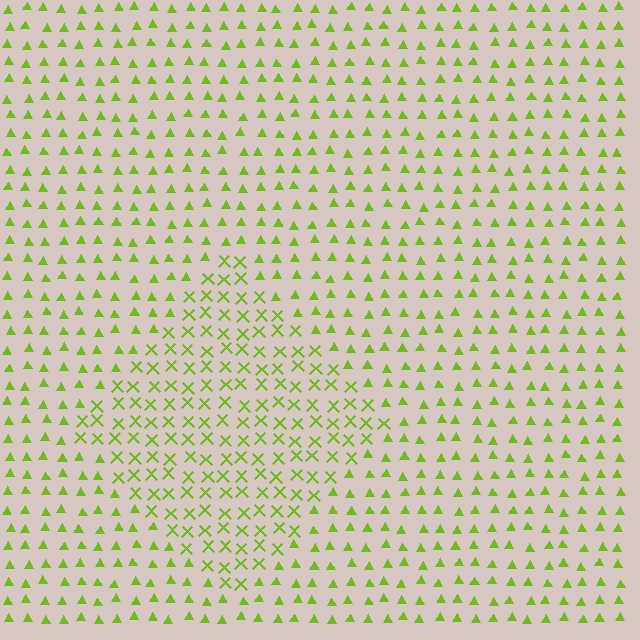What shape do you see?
I see a diamond.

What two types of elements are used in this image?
The image uses X marks inside the diamond region and triangles outside it.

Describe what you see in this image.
The image is filled with small lime elements arranged in a uniform grid. A diamond-shaped region contains X marks, while the surrounding area contains triangles. The boundary is defined purely by the change in element shape.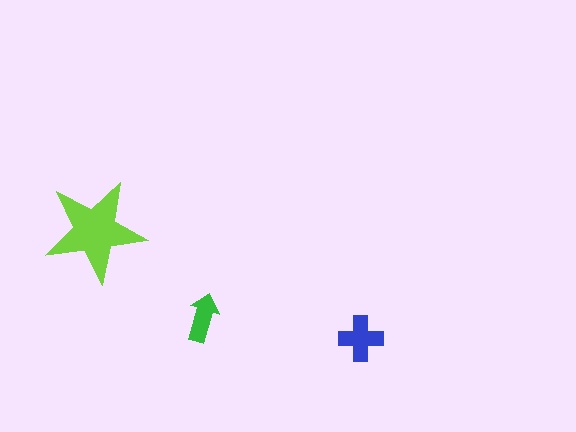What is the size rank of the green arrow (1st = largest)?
3rd.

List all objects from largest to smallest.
The lime star, the blue cross, the green arrow.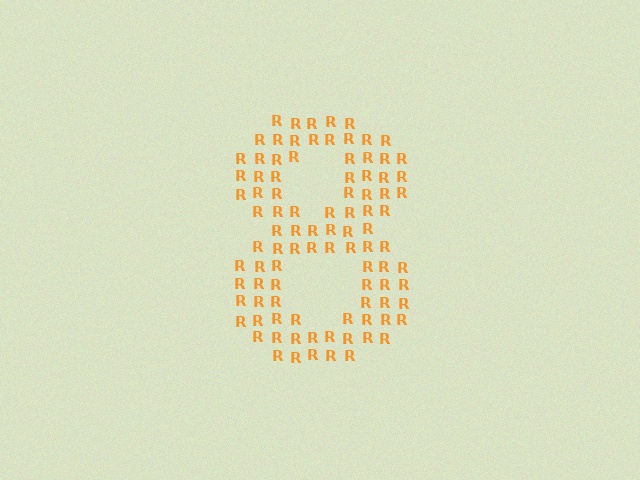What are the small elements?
The small elements are letter R's.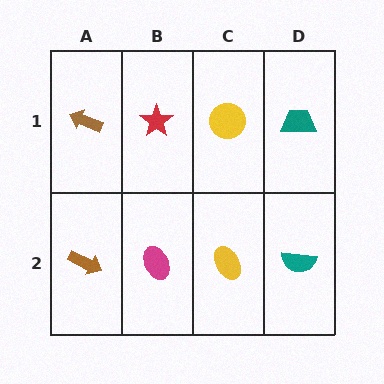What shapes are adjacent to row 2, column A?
A brown arrow (row 1, column A), a magenta ellipse (row 2, column B).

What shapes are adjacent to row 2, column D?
A teal trapezoid (row 1, column D), a yellow ellipse (row 2, column C).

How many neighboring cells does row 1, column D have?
2.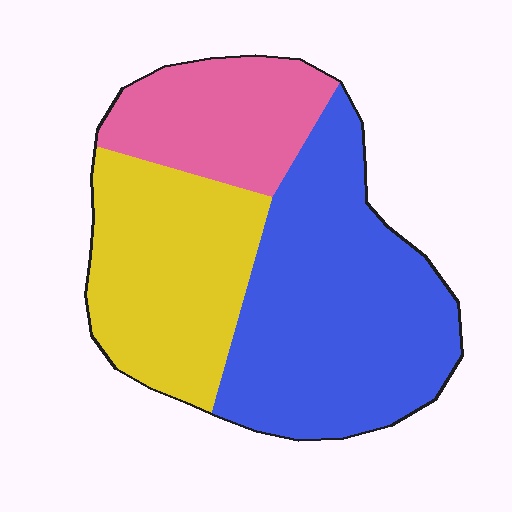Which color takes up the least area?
Pink, at roughly 20%.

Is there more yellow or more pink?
Yellow.